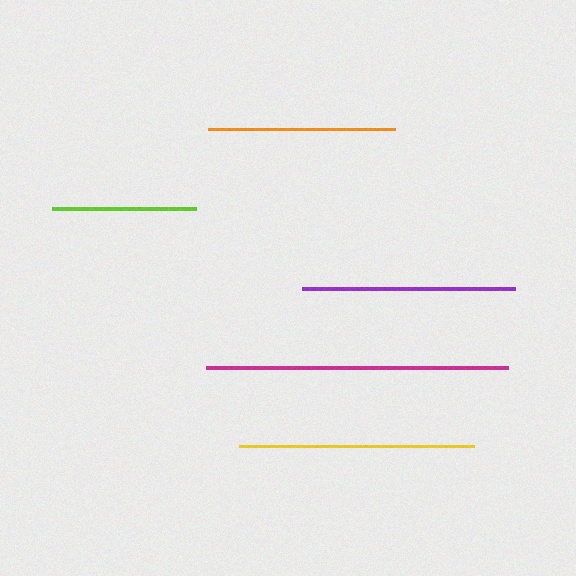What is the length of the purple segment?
The purple segment is approximately 212 pixels long.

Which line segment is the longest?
The magenta line is the longest at approximately 302 pixels.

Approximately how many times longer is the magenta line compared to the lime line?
The magenta line is approximately 2.1 times the length of the lime line.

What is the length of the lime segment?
The lime segment is approximately 144 pixels long.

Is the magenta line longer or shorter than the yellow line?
The magenta line is longer than the yellow line.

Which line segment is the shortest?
The lime line is the shortest at approximately 144 pixels.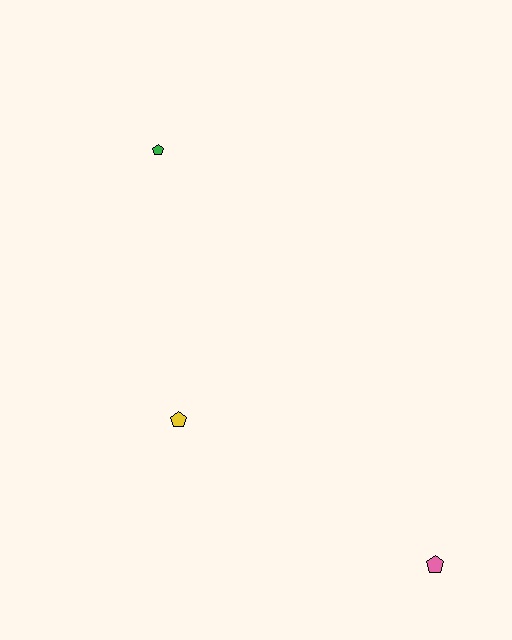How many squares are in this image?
There are no squares.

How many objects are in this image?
There are 3 objects.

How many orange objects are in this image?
There are no orange objects.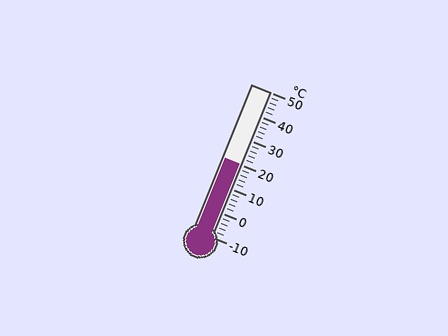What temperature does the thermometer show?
The thermometer shows approximately 20°C.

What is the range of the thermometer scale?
The thermometer scale ranges from -10°C to 50°C.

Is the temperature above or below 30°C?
The temperature is below 30°C.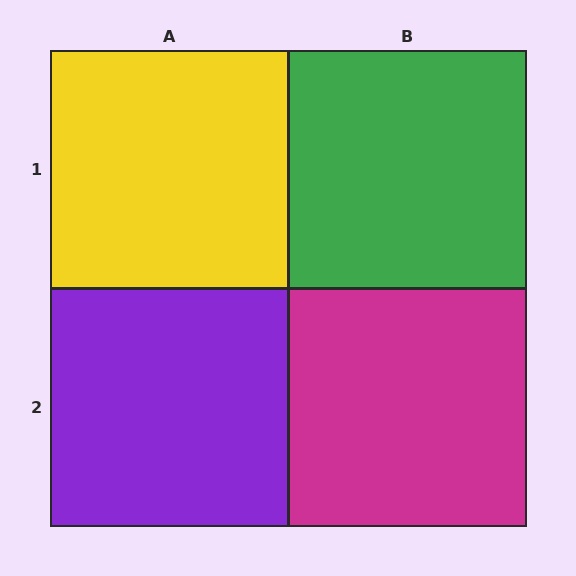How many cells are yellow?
1 cell is yellow.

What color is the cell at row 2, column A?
Purple.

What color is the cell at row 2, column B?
Magenta.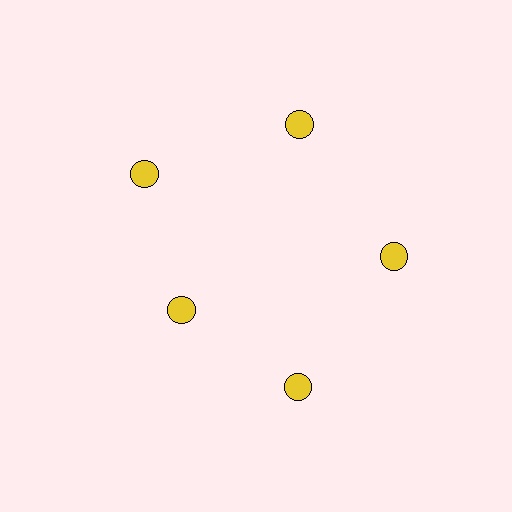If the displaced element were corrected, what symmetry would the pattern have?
It would have 5-fold rotational symmetry — the pattern would map onto itself every 72 degrees.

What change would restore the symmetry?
The symmetry would be restored by moving it outward, back onto the ring so that all 5 circles sit at equal angles and equal distance from the center.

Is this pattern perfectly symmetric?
No. The 5 yellow circles are arranged in a ring, but one element near the 8 o'clock position is pulled inward toward the center, breaking the 5-fold rotational symmetry.